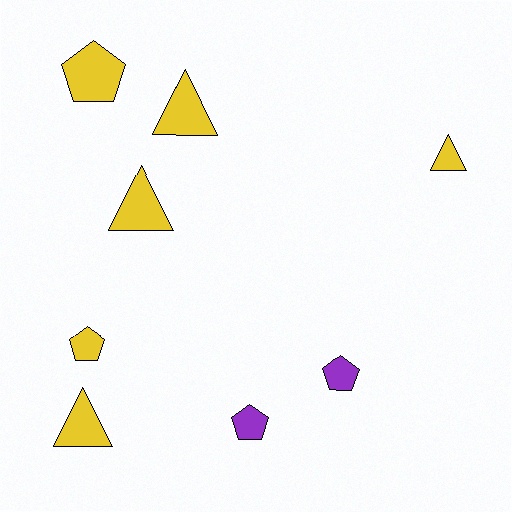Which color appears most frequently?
Yellow, with 6 objects.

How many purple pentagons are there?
There are 2 purple pentagons.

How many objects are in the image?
There are 8 objects.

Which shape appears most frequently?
Triangle, with 4 objects.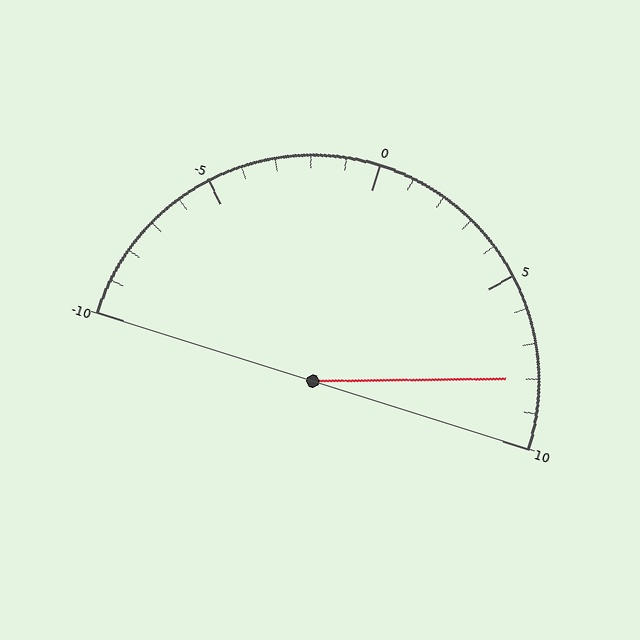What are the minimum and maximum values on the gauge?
The gauge ranges from -10 to 10.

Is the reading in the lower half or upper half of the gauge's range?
The reading is in the upper half of the range (-10 to 10).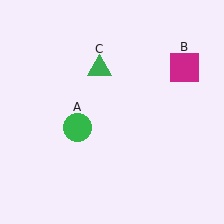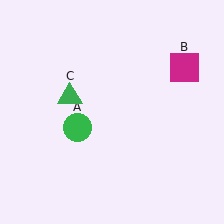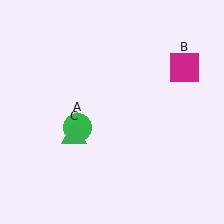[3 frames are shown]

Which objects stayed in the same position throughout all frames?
Green circle (object A) and magenta square (object B) remained stationary.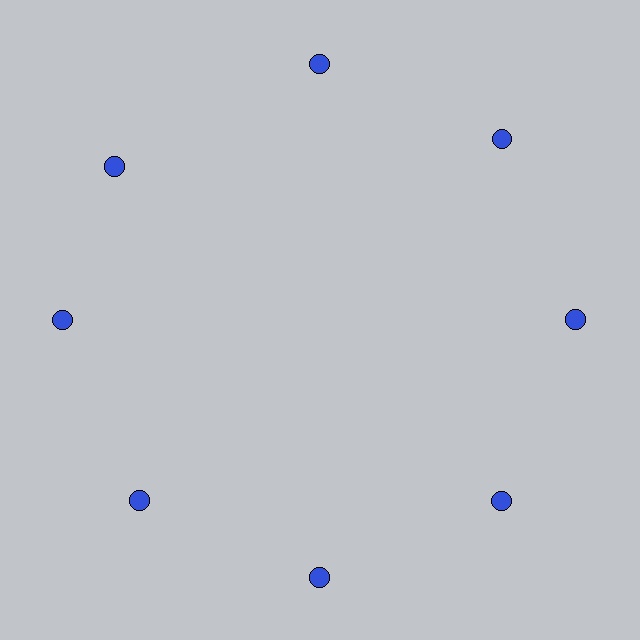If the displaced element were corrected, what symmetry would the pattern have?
It would have 8-fold rotational symmetry — the pattern would map onto itself every 45 degrees.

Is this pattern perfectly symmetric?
No. The 8 blue circles are arranged in a ring, but one element near the 10 o'clock position is rotated out of alignment along the ring, breaking the 8-fold rotational symmetry.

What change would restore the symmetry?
The symmetry would be restored by rotating it back into even spacing with its neighbors so that all 8 circles sit at equal angles and equal distance from the center.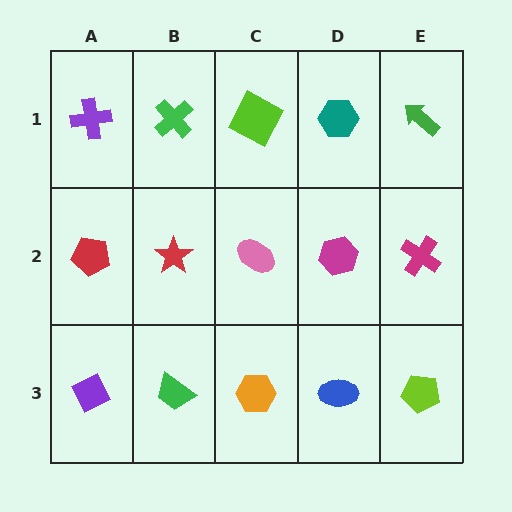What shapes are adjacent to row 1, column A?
A red pentagon (row 2, column A), a green cross (row 1, column B).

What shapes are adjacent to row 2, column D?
A teal hexagon (row 1, column D), a blue ellipse (row 3, column D), a pink ellipse (row 2, column C), a magenta cross (row 2, column E).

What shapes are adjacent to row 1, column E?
A magenta cross (row 2, column E), a teal hexagon (row 1, column D).